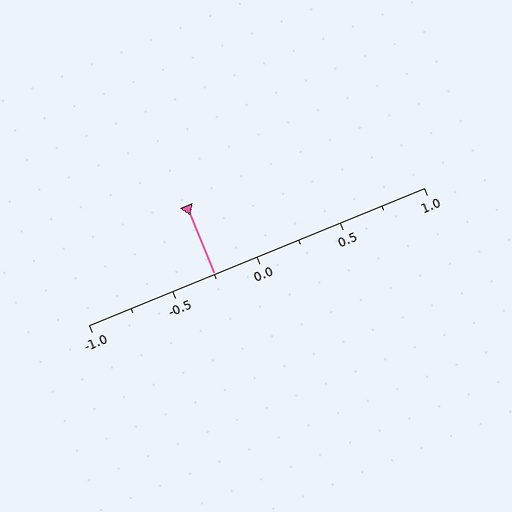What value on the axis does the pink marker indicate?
The marker indicates approximately -0.25.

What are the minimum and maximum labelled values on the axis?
The axis runs from -1.0 to 1.0.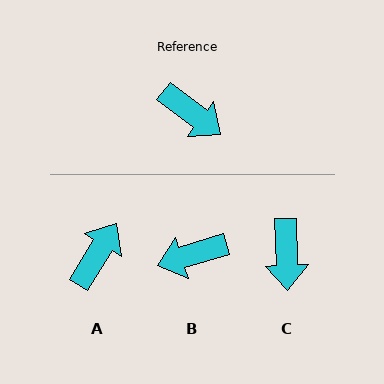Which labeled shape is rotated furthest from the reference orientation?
B, about 125 degrees away.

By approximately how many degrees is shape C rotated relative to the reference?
Approximately 50 degrees clockwise.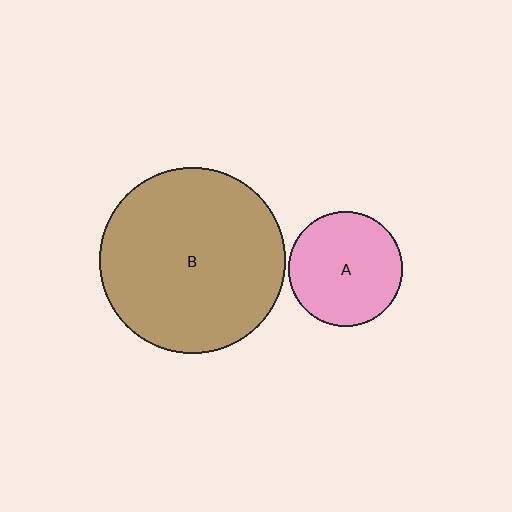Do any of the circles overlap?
No, none of the circles overlap.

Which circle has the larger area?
Circle B (brown).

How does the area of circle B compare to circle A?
Approximately 2.6 times.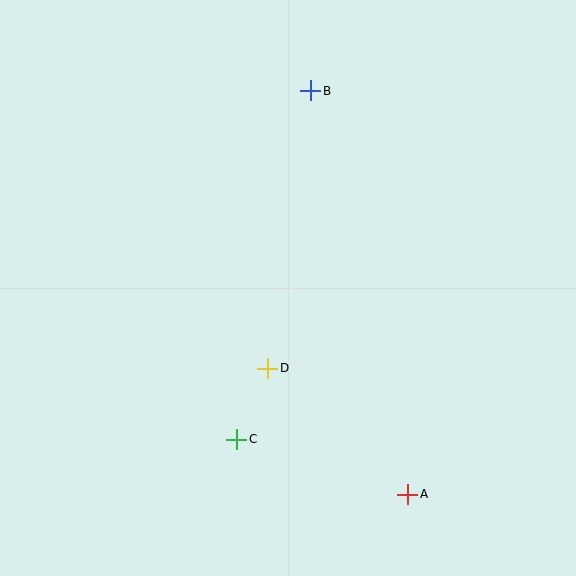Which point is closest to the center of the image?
Point D at (268, 368) is closest to the center.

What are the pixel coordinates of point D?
Point D is at (268, 368).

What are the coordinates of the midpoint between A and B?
The midpoint between A and B is at (359, 293).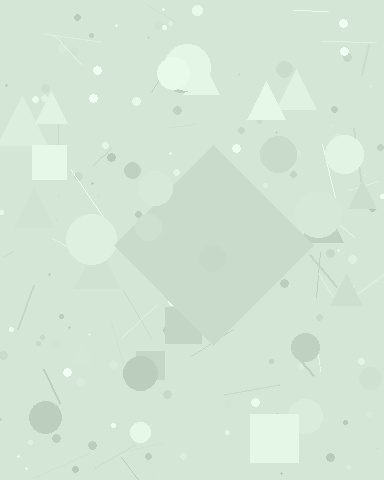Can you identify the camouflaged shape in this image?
The camouflaged shape is a diamond.